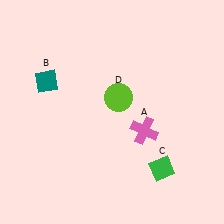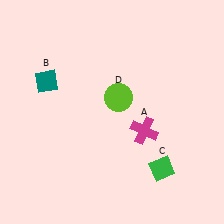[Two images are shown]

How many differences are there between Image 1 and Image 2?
There is 1 difference between the two images.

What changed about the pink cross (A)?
In Image 1, A is pink. In Image 2, it changed to magenta.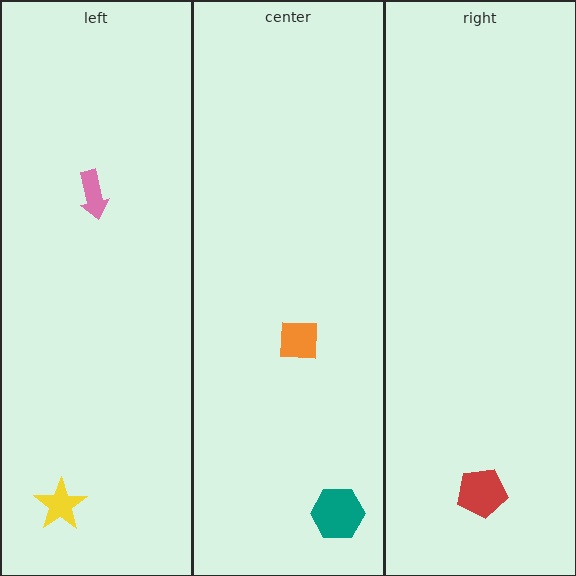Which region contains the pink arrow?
The left region.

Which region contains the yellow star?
The left region.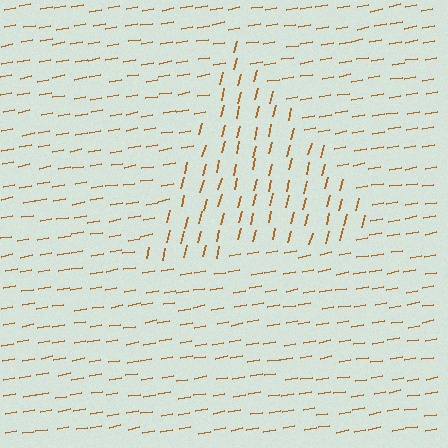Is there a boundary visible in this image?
Yes, there is a texture boundary formed by a change in line orientation.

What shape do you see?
I see a triangle.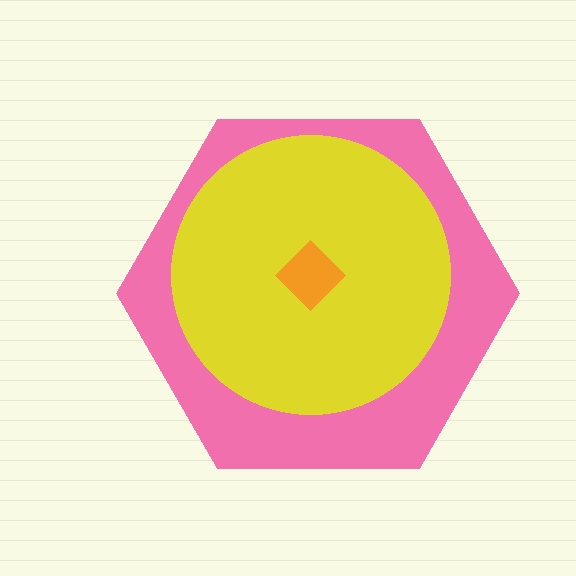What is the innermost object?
The orange diamond.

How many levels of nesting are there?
3.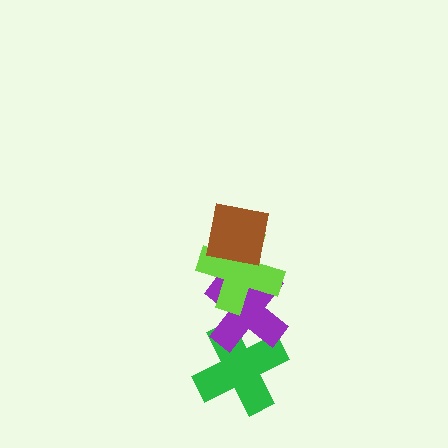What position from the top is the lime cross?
The lime cross is 2nd from the top.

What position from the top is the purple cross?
The purple cross is 3rd from the top.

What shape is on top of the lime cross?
The brown square is on top of the lime cross.